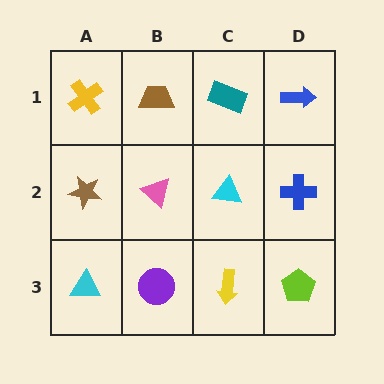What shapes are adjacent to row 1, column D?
A blue cross (row 2, column D), a teal rectangle (row 1, column C).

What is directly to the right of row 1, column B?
A teal rectangle.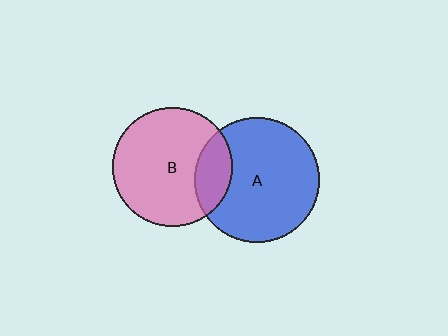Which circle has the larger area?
Circle A (blue).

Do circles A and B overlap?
Yes.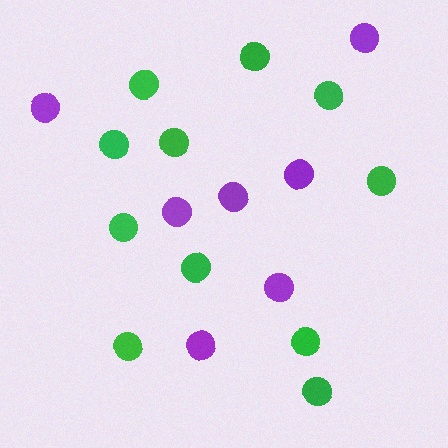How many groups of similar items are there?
There are 2 groups: one group of green circles (11) and one group of purple circles (7).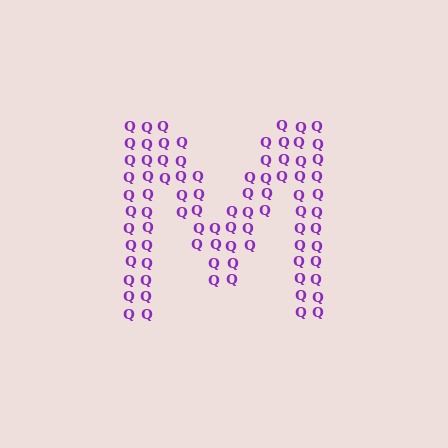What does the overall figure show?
The overall figure shows the letter M.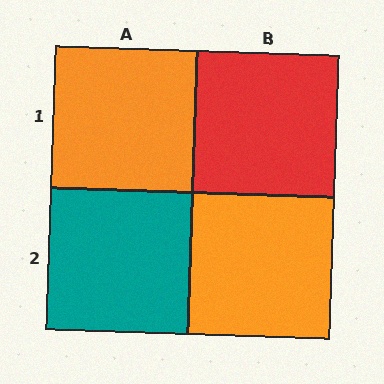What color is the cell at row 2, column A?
Teal.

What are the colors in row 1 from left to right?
Orange, red.